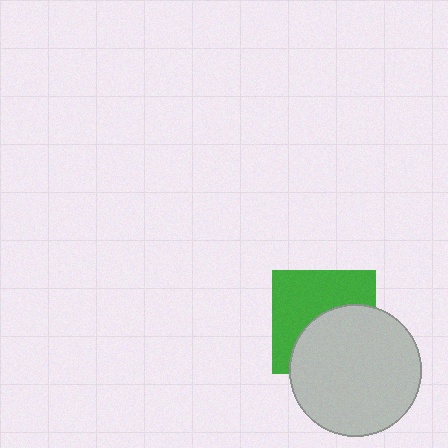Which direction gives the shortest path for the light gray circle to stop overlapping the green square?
Moving down gives the shortest separation.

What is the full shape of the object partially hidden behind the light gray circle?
The partially hidden object is a green square.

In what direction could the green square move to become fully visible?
The green square could move up. That would shift it out from behind the light gray circle entirely.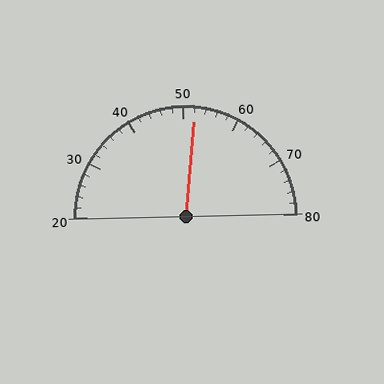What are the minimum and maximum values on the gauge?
The gauge ranges from 20 to 80.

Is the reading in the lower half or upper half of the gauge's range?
The reading is in the upper half of the range (20 to 80).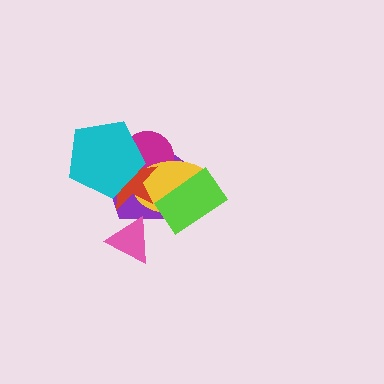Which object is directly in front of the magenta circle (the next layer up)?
The yellow ellipse is directly in front of the magenta circle.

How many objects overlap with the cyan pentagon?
3 objects overlap with the cyan pentagon.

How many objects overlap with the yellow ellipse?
4 objects overlap with the yellow ellipse.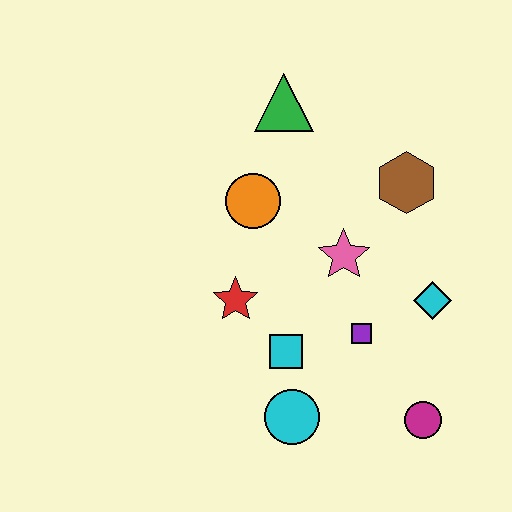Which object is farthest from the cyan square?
The green triangle is farthest from the cyan square.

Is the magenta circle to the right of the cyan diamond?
No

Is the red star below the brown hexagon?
Yes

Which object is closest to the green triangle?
The orange circle is closest to the green triangle.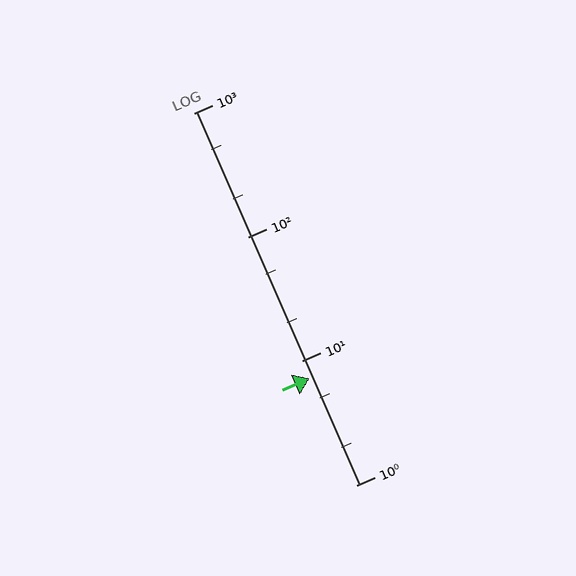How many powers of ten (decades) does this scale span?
The scale spans 3 decades, from 1 to 1000.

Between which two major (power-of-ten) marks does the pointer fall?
The pointer is between 1 and 10.